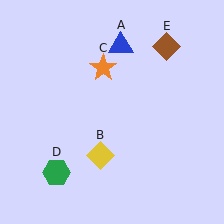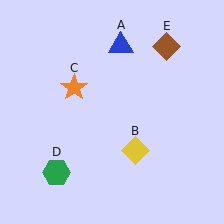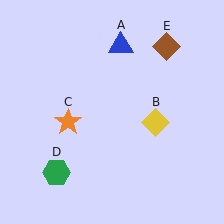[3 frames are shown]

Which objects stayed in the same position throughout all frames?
Blue triangle (object A) and green hexagon (object D) and brown diamond (object E) remained stationary.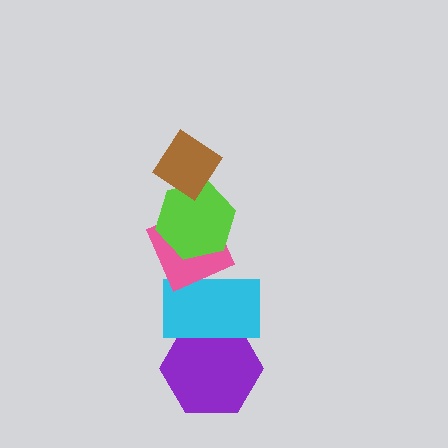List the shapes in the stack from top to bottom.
From top to bottom: the brown diamond, the lime hexagon, the pink diamond, the cyan rectangle, the purple hexagon.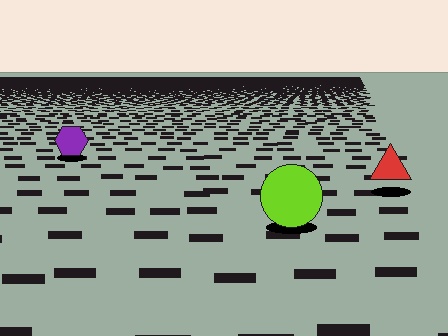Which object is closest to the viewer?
The lime circle is closest. The texture marks near it are larger and more spread out.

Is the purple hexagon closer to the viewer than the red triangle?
No. The red triangle is closer — you can tell from the texture gradient: the ground texture is coarser near it.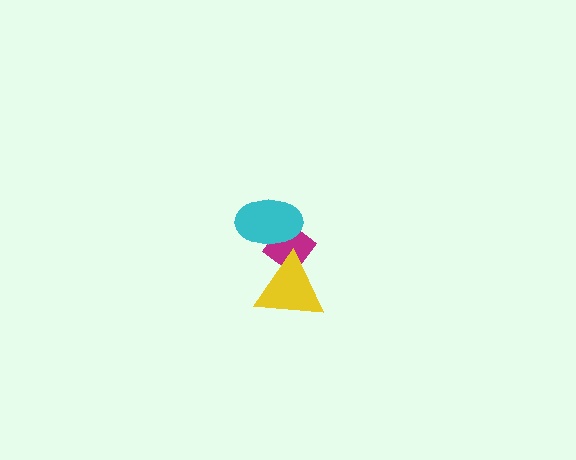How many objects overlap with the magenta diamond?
2 objects overlap with the magenta diamond.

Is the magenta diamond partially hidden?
Yes, it is partially covered by another shape.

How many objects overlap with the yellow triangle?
1 object overlaps with the yellow triangle.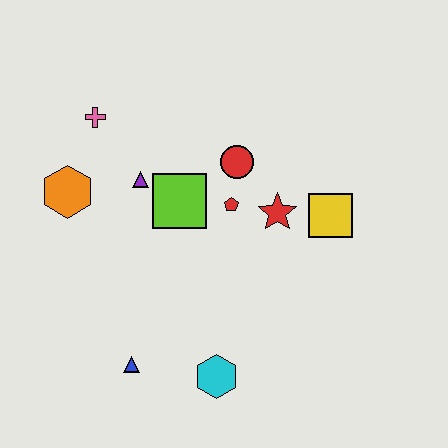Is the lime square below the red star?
No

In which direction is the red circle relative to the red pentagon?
The red circle is above the red pentagon.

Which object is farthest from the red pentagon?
The blue triangle is farthest from the red pentagon.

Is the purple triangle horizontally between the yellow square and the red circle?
No